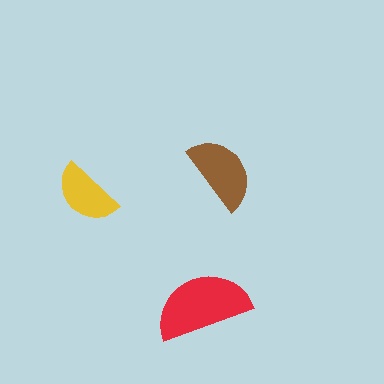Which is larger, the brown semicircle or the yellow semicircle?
The brown one.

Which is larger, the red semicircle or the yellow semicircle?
The red one.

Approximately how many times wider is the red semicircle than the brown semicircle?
About 1.5 times wider.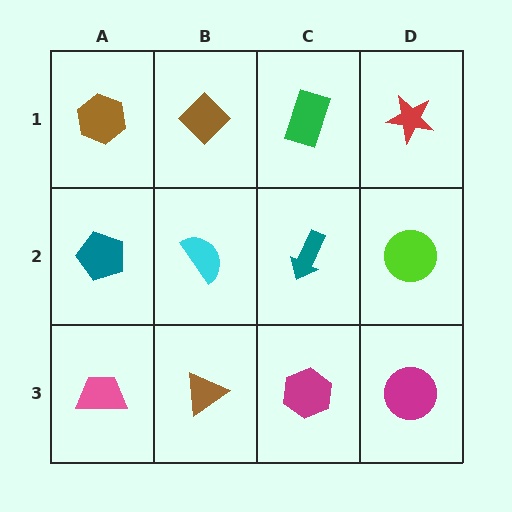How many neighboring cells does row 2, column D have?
3.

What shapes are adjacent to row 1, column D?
A lime circle (row 2, column D), a green rectangle (row 1, column C).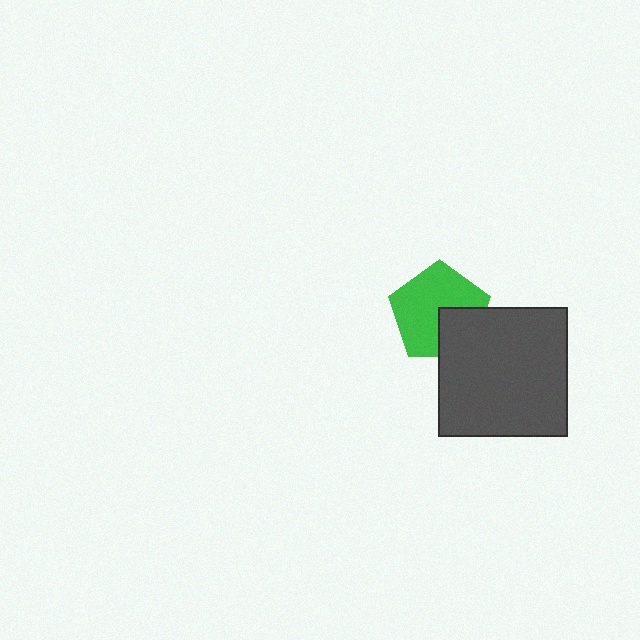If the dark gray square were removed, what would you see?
You would see the complete green pentagon.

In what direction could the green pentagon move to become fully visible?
The green pentagon could move toward the upper-left. That would shift it out from behind the dark gray square entirely.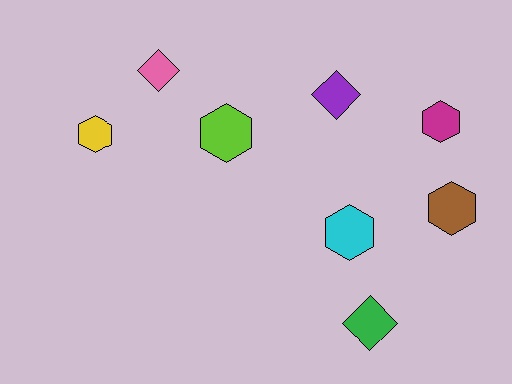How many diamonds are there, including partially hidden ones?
There are 3 diamonds.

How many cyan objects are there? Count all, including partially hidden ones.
There is 1 cyan object.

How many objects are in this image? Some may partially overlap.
There are 8 objects.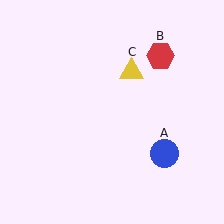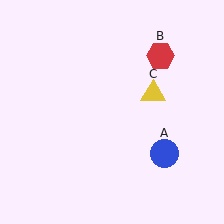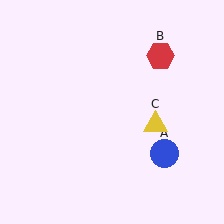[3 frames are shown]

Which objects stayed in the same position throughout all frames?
Blue circle (object A) and red hexagon (object B) remained stationary.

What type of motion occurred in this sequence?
The yellow triangle (object C) rotated clockwise around the center of the scene.